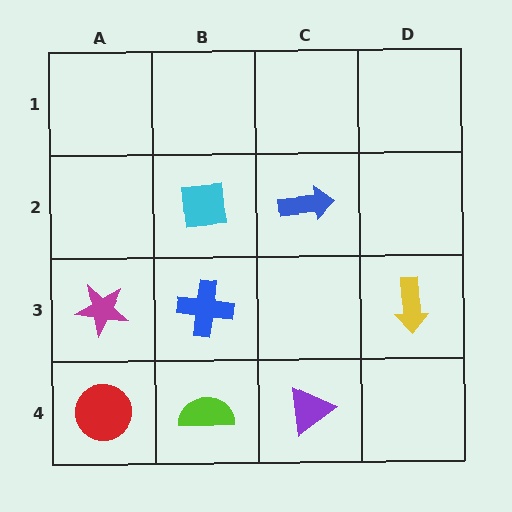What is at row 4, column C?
A purple triangle.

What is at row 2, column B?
A cyan square.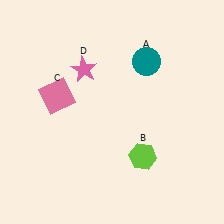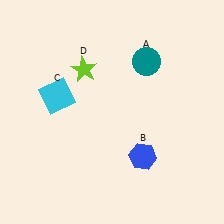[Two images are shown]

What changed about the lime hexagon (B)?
In Image 1, B is lime. In Image 2, it changed to blue.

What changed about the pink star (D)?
In Image 1, D is pink. In Image 2, it changed to lime.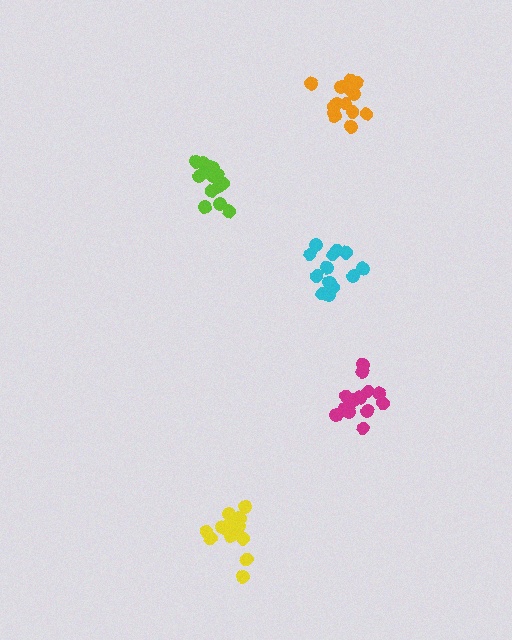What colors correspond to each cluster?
The clusters are colored: yellow, cyan, orange, lime, magenta.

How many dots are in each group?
Group 1: 15 dots, Group 2: 14 dots, Group 3: 14 dots, Group 4: 15 dots, Group 5: 14 dots (72 total).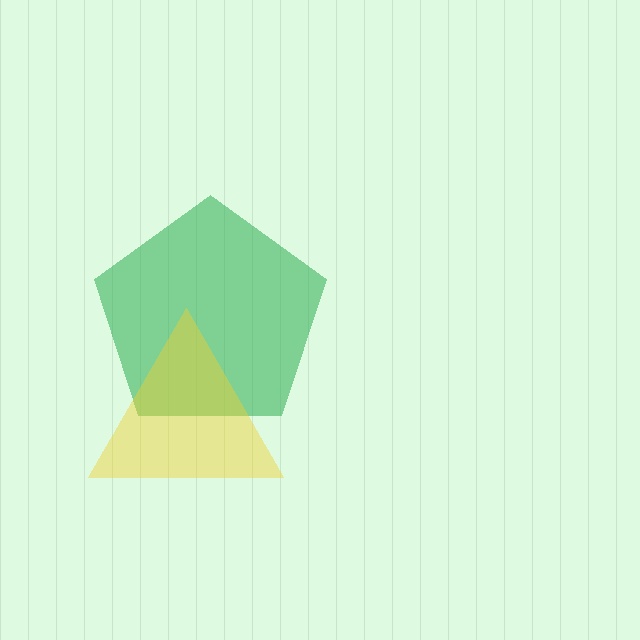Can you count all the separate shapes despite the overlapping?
Yes, there are 2 separate shapes.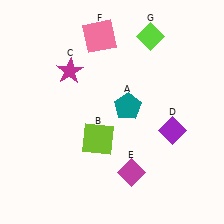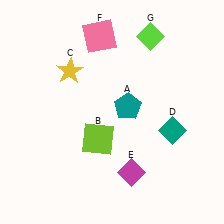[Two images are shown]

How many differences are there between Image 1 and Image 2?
There are 2 differences between the two images.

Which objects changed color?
C changed from magenta to yellow. D changed from purple to teal.